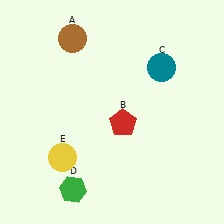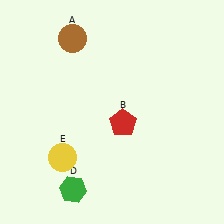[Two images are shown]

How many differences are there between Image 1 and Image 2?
There is 1 difference between the two images.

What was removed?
The teal circle (C) was removed in Image 2.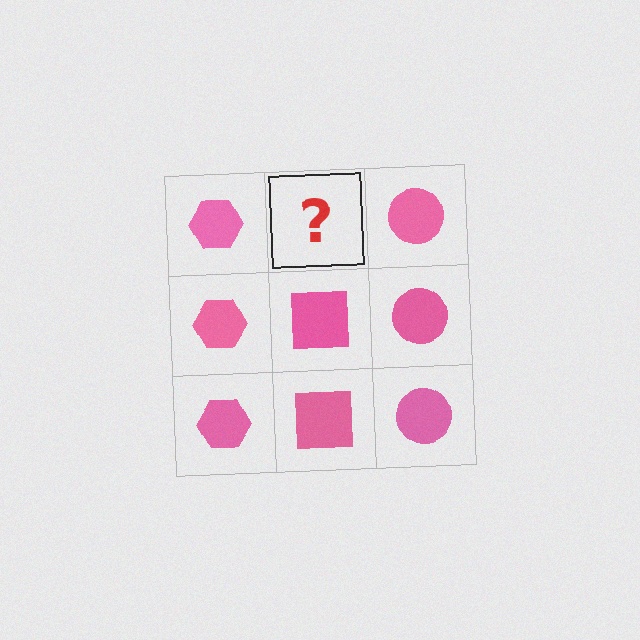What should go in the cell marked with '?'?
The missing cell should contain a pink square.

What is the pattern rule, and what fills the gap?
The rule is that each column has a consistent shape. The gap should be filled with a pink square.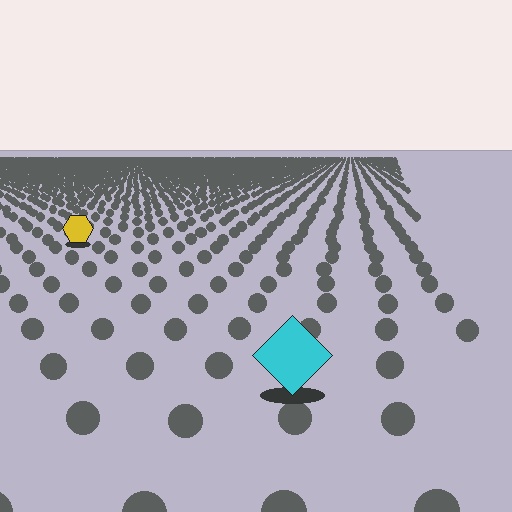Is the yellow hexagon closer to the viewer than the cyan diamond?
No. The cyan diamond is closer — you can tell from the texture gradient: the ground texture is coarser near it.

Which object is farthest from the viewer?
The yellow hexagon is farthest from the viewer. It appears smaller and the ground texture around it is denser.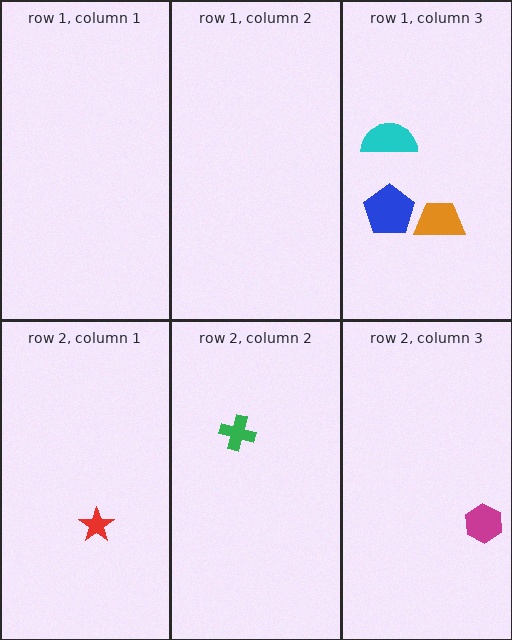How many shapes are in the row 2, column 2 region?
1.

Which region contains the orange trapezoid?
The row 1, column 3 region.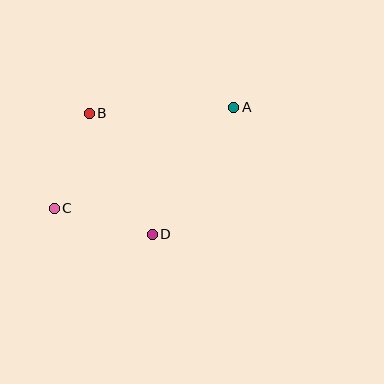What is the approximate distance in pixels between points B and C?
The distance between B and C is approximately 101 pixels.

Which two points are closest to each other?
Points C and D are closest to each other.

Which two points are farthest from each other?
Points A and C are farthest from each other.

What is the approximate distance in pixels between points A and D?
The distance between A and D is approximately 151 pixels.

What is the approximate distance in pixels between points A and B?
The distance between A and B is approximately 145 pixels.